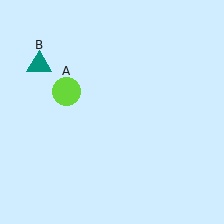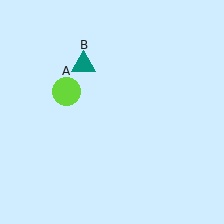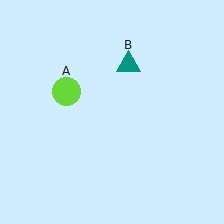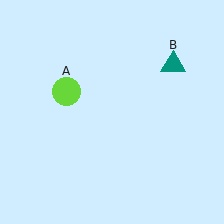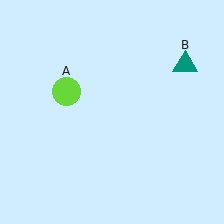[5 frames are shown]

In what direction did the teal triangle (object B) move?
The teal triangle (object B) moved right.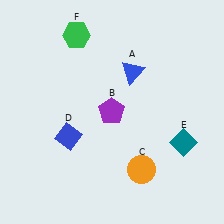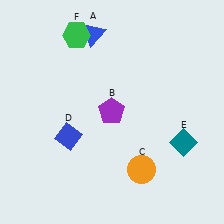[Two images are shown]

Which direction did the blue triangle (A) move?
The blue triangle (A) moved left.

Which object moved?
The blue triangle (A) moved left.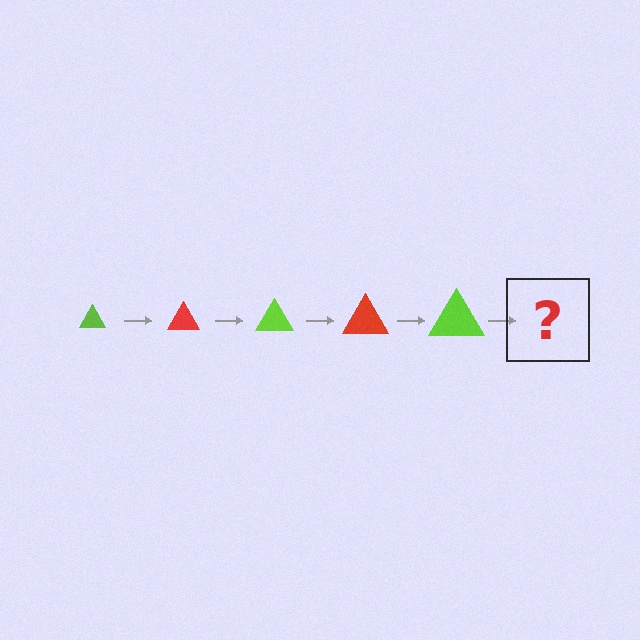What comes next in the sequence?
The next element should be a red triangle, larger than the previous one.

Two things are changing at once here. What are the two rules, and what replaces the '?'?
The two rules are that the triangle grows larger each step and the color cycles through lime and red. The '?' should be a red triangle, larger than the previous one.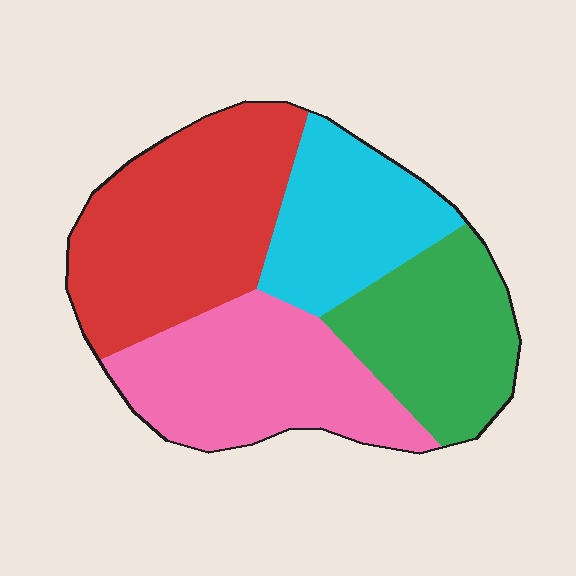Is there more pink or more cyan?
Pink.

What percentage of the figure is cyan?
Cyan takes up less than a quarter of the figure.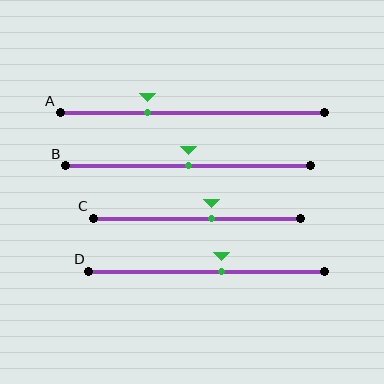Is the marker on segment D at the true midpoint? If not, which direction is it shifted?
No, the marker on segment D is shifted to the right by about 6% of the segment length.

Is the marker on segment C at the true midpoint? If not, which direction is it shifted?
No, the marker on segment C is shifted to the right by about 7% of the segment length.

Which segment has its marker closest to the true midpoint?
Segment B has its marker closest to the true midpoint.